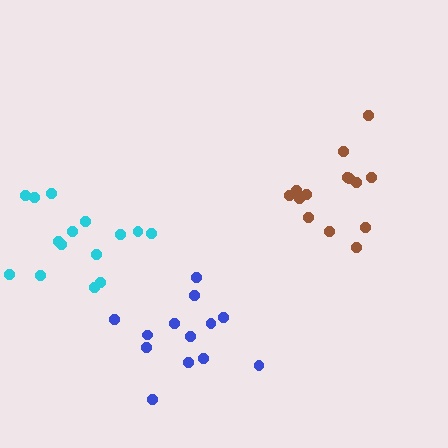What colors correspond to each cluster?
The clusters are colored: brown, blue, cyan.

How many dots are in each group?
Group 1: 14 dots, Group 2: 13 dots, Group 3: 15 dots (42 total).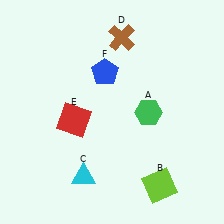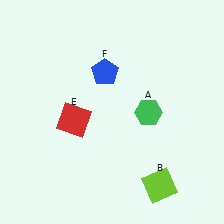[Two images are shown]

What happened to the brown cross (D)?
The brown cross (D) was removed in Image 2. It was in the top-right area of Image 1.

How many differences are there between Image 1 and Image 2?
There are 2 differences between the two images.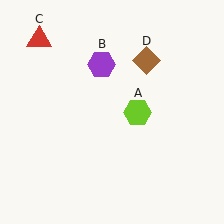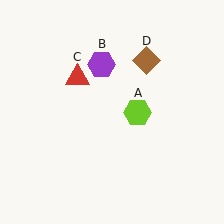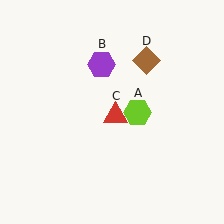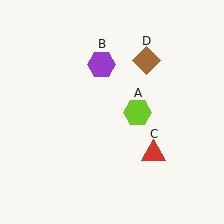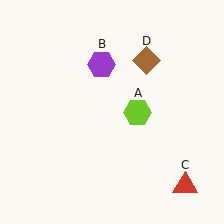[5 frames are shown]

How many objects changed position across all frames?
1 object changed position: red triangle (object C).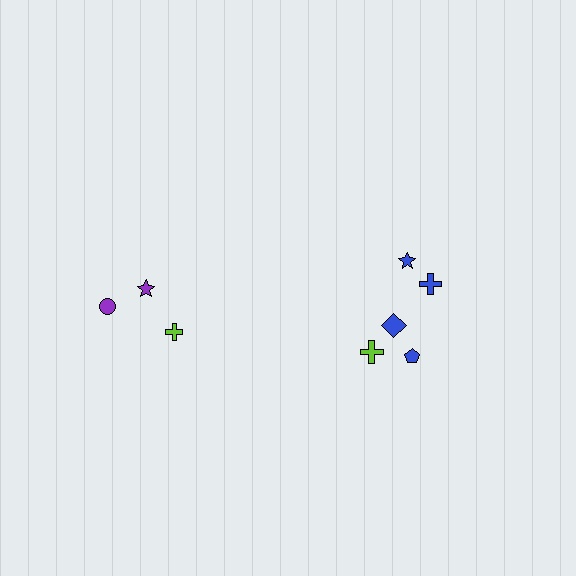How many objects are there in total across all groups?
There are 8 objects.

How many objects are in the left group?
There are 3 objects.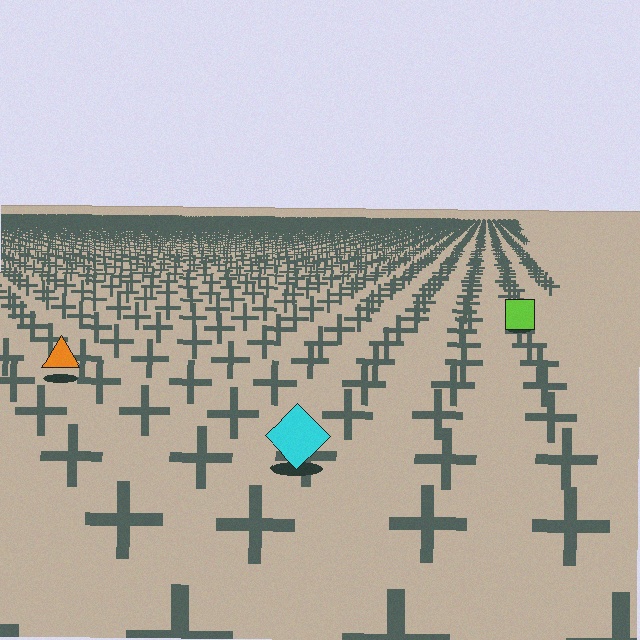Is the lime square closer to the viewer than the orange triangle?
No. The orange triangle is closer — you can tell from the texture gradient: the ground texture is coarser near it.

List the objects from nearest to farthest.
From nearest to farthest: the cyan diamond, the orange triangle, the lime square.